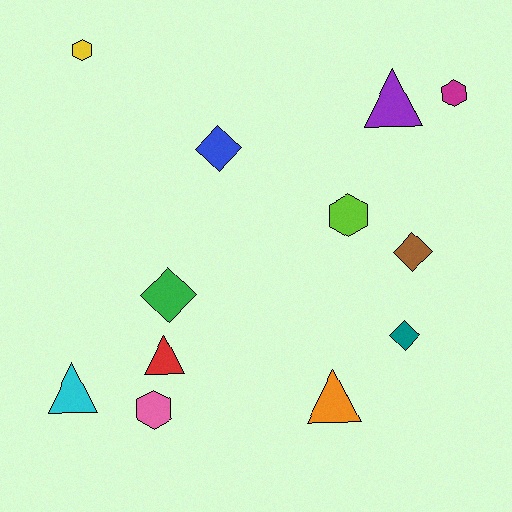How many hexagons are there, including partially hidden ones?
There are 4 hexagons.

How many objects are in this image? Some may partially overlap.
There are 12 objects.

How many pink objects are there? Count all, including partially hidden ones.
There is 1 pink object.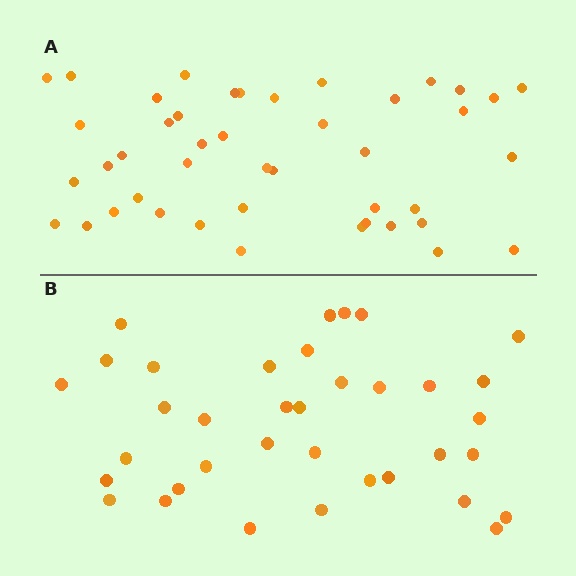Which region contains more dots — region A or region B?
Region A (the top region) has more dots.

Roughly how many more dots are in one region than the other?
Region A has roughly 8 or so more dots than region B.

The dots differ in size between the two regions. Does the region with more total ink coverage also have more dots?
No. Region B has more total ink coverage because its dots are larger, but region A actually contains more individual dots. Total area can be misleading — the number of items is what matters here.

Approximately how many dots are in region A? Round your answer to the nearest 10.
About 40 dots. (The exact count is 44, which rounds to 40.)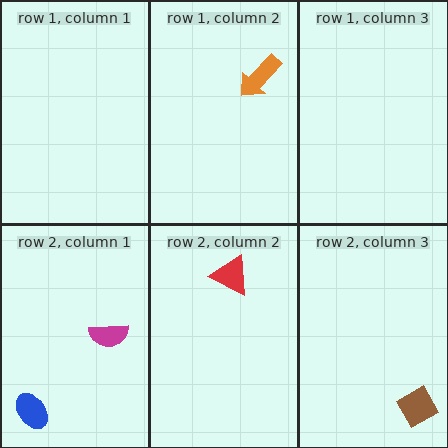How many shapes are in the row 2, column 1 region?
2.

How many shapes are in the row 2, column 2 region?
1.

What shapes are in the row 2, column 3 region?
The brown diamond.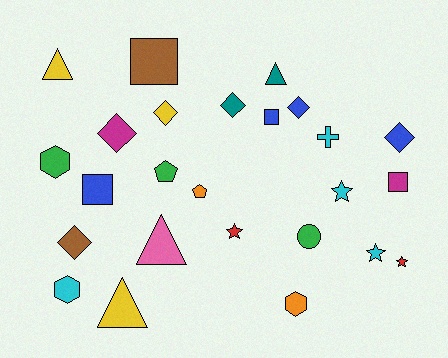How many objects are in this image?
There are 25 objects.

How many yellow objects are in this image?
There are 3 yellow objects.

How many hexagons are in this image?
There are 3 hexagons.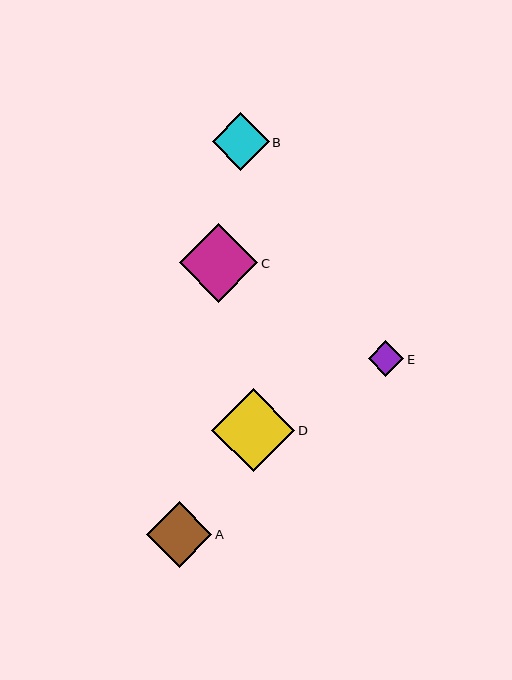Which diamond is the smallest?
Diamond E is the smallest with a size of approximately 36 pixels.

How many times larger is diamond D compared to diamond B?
Diamond D is approximately 1.4 times the size of diamond B.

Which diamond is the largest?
Diamond D is the largest with a size of approximately 83 pixels.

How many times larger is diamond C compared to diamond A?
Diamond C is approximately 1.2 times the size of diamond A.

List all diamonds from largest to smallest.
From largest to smallest: D, C, A, B, E.